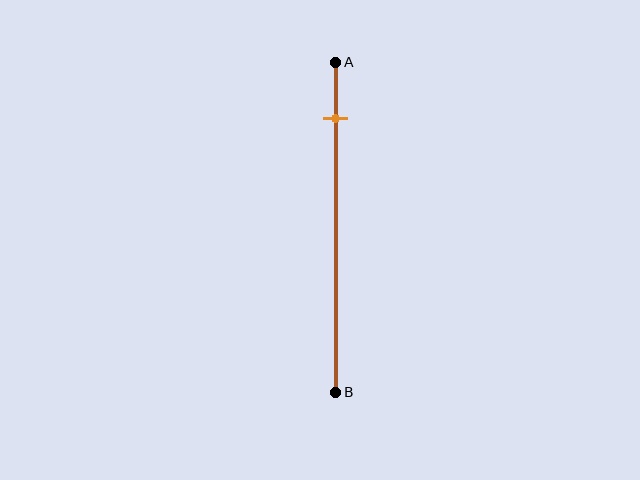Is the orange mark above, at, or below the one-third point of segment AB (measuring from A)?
The orange mark is above the one-third point of segment AB.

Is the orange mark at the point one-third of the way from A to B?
No, the mark is at about 15% from A, not at the 33% one-third point.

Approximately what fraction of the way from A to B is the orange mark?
The orange mark is approximately 15% of the way from A to B.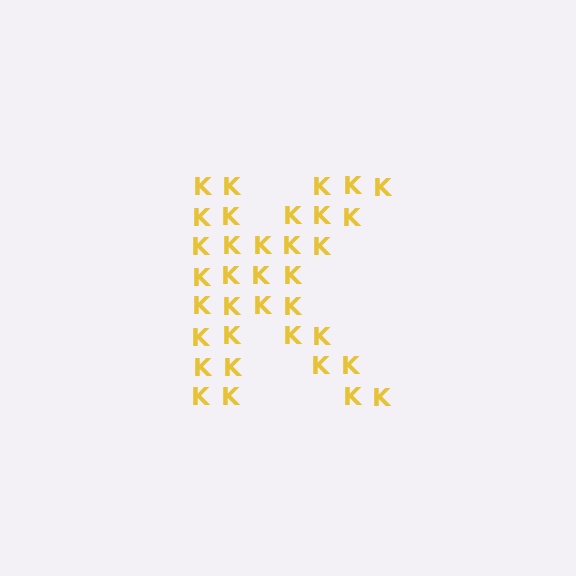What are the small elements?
The small elements are letter K's.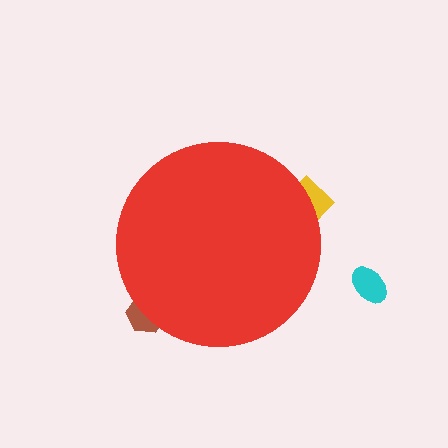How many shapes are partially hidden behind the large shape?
2 shapes are partially hidden.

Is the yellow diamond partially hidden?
Yes, the yellow diamond is partially hidden behind the red circle.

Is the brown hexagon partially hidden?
Yes, the brown hexagon is partially hidden behind the red circle.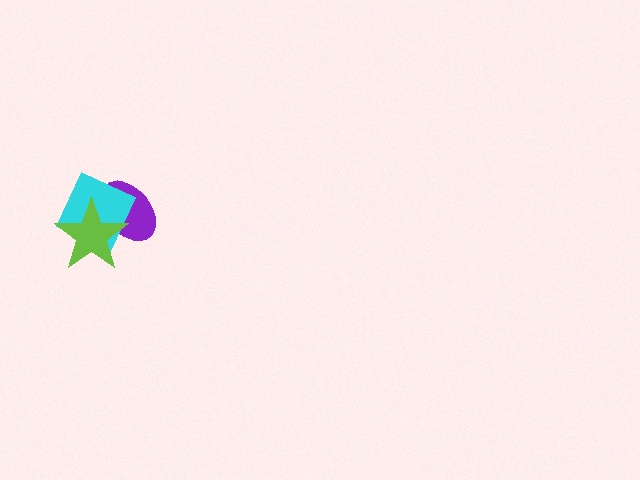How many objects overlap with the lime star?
2 objects overlap with the lime star.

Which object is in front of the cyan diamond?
The lime star is in front of the cyan diamond.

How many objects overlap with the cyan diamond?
2 objects overlap with the cyan diamond.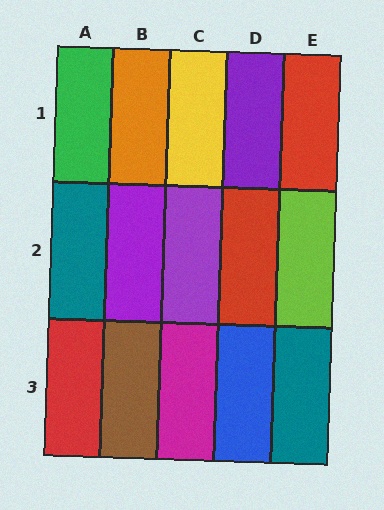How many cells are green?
1 cell is green.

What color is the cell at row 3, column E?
Teal.